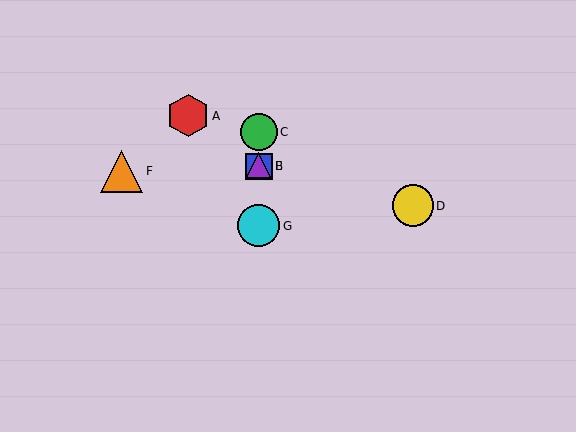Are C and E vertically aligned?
Yes, both are at x≈259.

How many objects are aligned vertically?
4 objects (B, C, E, G) are aligned vertically.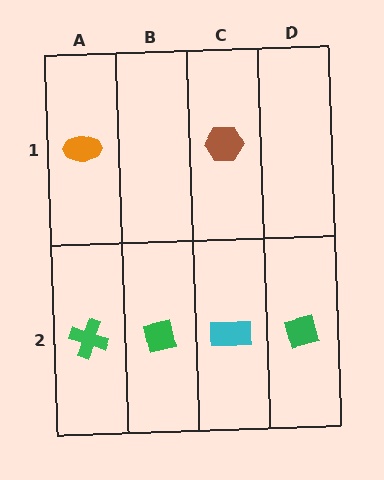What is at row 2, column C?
A cyan rectangle.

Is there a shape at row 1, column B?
No, that cell is empty.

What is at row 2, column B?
A green square.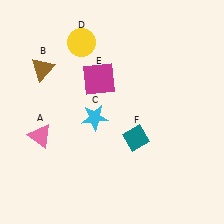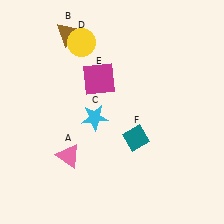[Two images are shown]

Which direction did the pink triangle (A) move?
The pink triangle (A) moved right.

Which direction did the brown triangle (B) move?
The brown triangle (B) moved up.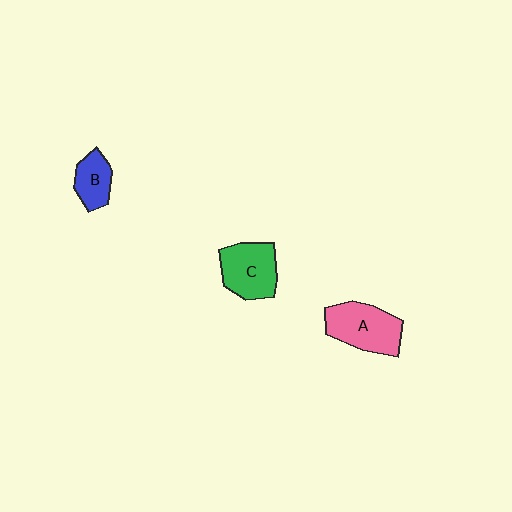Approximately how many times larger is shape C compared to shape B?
Approximately 1.6 times.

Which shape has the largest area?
Shape A (pink).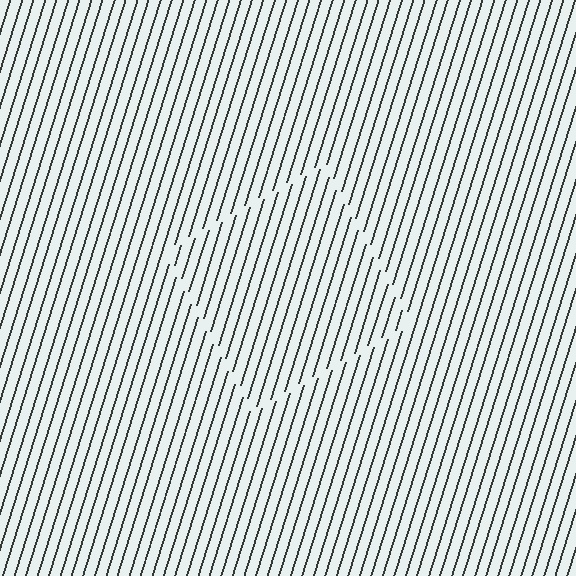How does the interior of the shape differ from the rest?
The interior of the shape contains the same grating, shifted by half a period — the contour is defined by the phase discontinuity where line-ends from the inner and outer gratings abut.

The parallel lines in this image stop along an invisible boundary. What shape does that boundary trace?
An illusory square. The interior of the shape contains the same grating, shifted by half a period — the contour is defined by the phase discontinuity where line-ends from the inner and outer gratings abut.